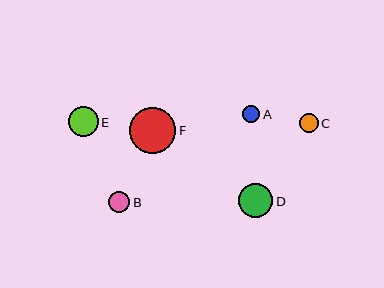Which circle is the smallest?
Circle A is the smallest with a size of approximately 17 pixels.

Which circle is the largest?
Circle F is the largest with a size of approximately 46 pixels.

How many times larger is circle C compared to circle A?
Circle C is approximately 1.1 times the size of circle A.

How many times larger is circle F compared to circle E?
Circle F is approximately 1.5 times the size of circle E.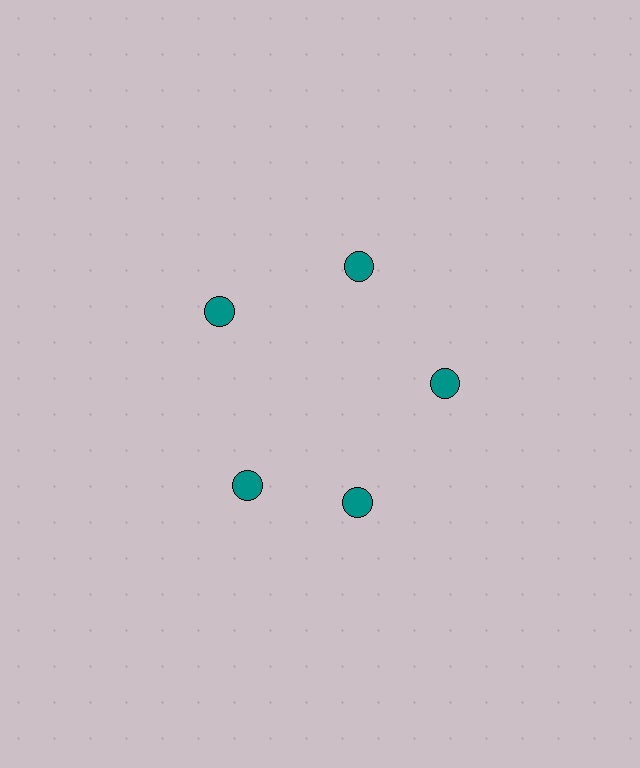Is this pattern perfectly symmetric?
No. The 5 teal circles are arranged in a ring, but one element near the 8 o'clock position is rotated out of alignment along the ring, breaking the 5-fold rotational symmetry.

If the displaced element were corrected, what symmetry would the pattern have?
It would have 5-fold rotational symmetry — the pattern would map onto itself every 72 degrees.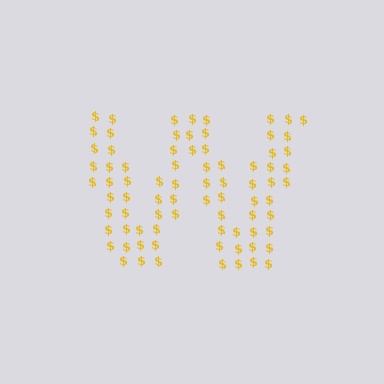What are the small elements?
The small elements are dollar signs.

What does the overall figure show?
The overall figure shows the letter W.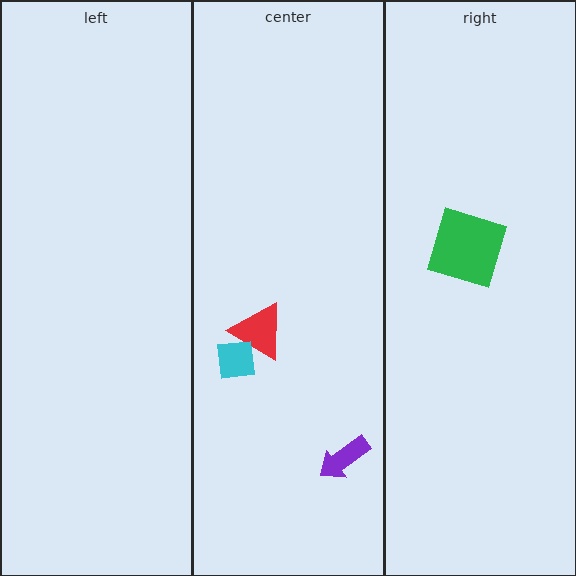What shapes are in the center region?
The red triangle, the purple arrow, the cyan square.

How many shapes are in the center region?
3.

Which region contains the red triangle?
The center region.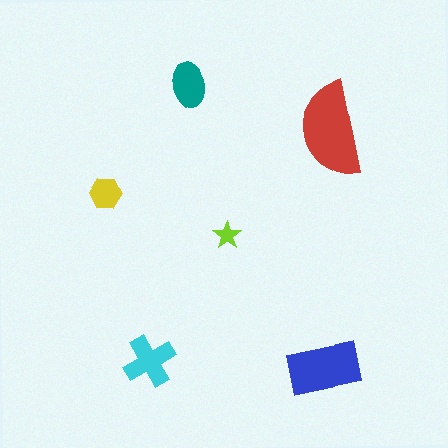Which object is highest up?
The teal ellipse is topmost.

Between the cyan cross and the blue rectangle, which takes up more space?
The blue rectangle.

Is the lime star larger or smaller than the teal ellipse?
Smaller.